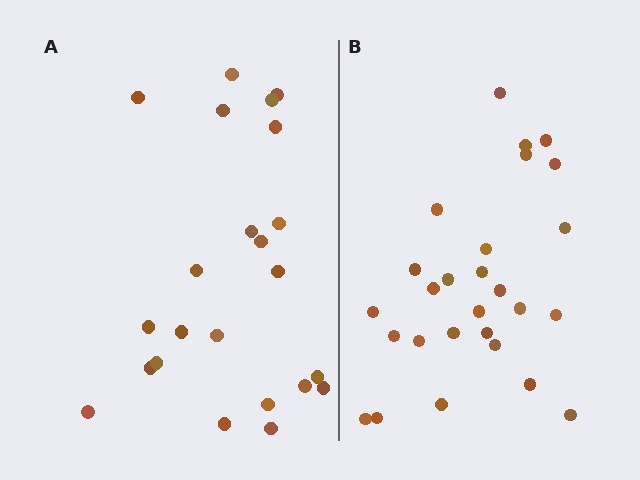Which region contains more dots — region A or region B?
Region B (the right region) has more dots.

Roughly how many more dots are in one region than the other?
Region B has about 4 more dots than region A.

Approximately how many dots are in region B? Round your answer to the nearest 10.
About 30 dots. (The exact count is 27, which rounds to 30.)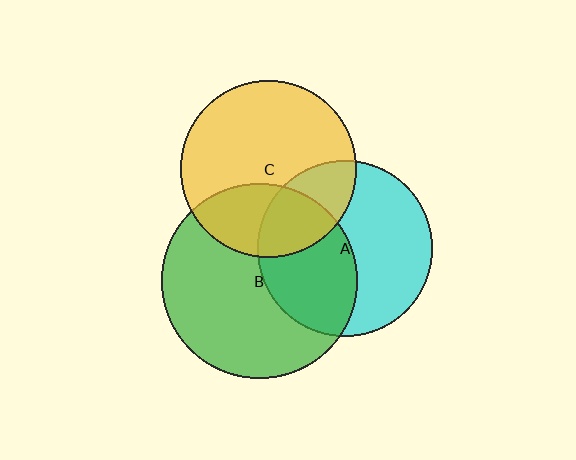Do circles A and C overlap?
Yes.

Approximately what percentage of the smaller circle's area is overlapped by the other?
Approximately 25%.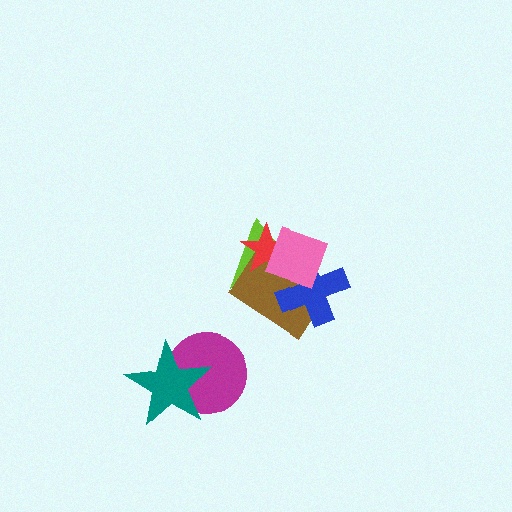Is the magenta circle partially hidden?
Yes, it is partially covered by another shape.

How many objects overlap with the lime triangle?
4 objects overlap with the lime triangle.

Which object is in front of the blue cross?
The pink diamond is in front of the blue cross.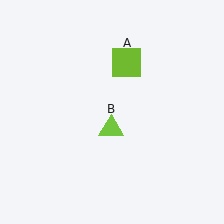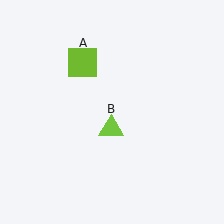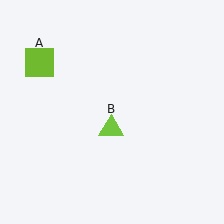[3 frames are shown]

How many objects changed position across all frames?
1 object changed position: lime square (object A).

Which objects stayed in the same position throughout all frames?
Lime triangle (object B) remained stationary.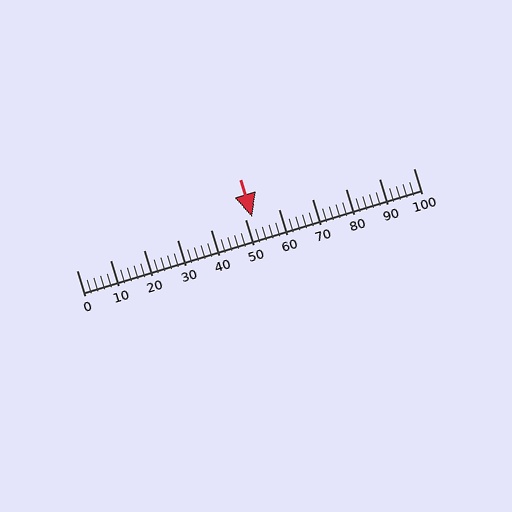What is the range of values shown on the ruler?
The ruler shows values from 0 to 100.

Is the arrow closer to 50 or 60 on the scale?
The arrow is closer to 50.